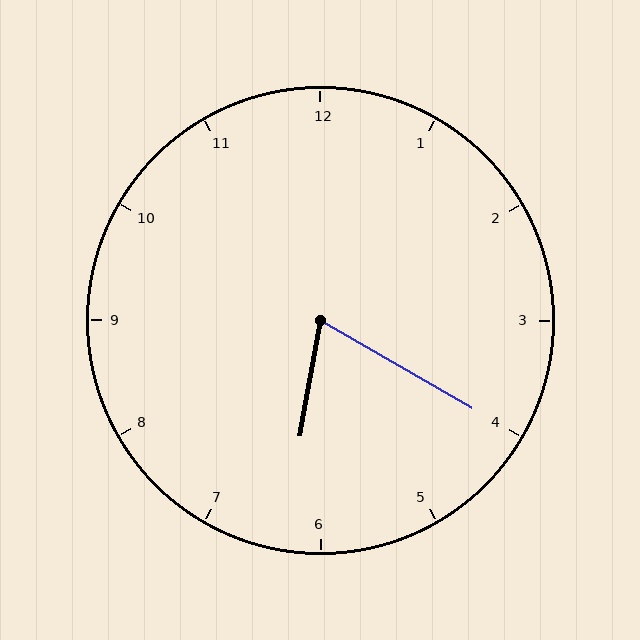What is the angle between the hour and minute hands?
Approximately 70 degrees.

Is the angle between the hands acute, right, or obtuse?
It is acute.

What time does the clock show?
6:20.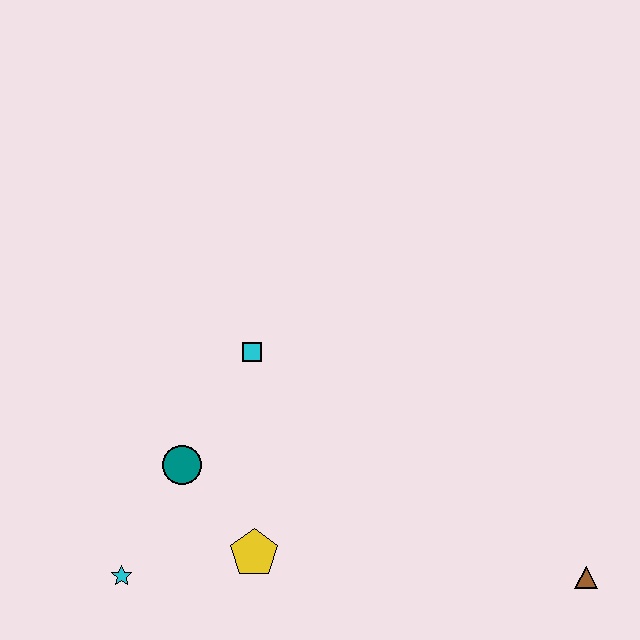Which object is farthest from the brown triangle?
The cyan star is farthest from the brown triangle.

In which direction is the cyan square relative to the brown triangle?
The cyan square is to the left of the brown triangle.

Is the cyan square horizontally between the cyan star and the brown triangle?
Yes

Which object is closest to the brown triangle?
The yellow pentagon is closest to the brown triangle.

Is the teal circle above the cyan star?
Yes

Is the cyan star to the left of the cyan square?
Yes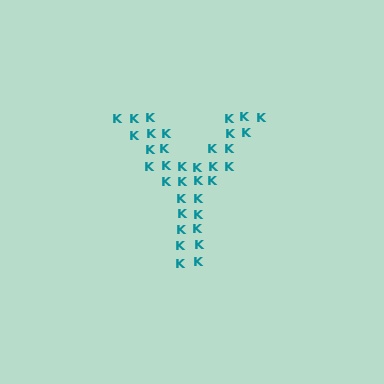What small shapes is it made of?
It is made of small letter K's.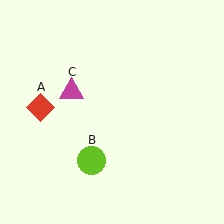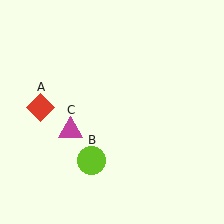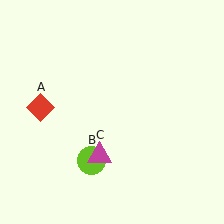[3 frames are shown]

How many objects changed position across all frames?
1 object changed position: magenta triangle (object C).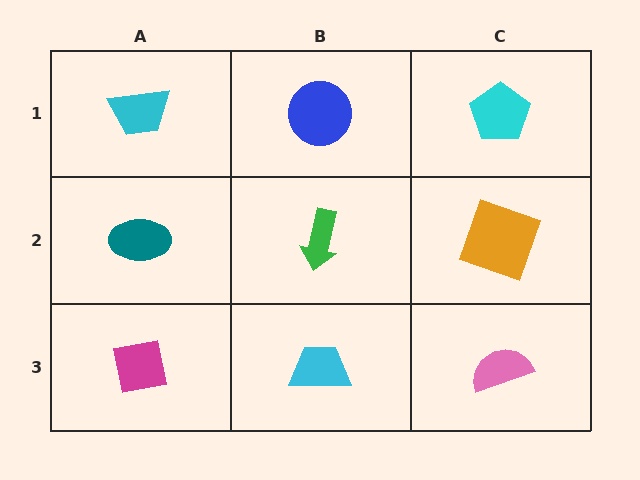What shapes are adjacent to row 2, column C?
A cyan pentagon (row 1, column C), a pink semicircle (row 3, column C), a green arrow (row 2, column B).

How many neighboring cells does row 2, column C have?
3.